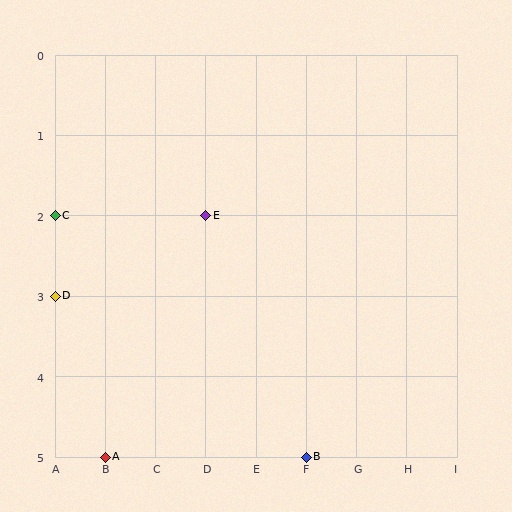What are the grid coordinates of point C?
Point C is at grid coordinates (A, 2).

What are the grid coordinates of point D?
Point D is at grid coordinates (A, 3).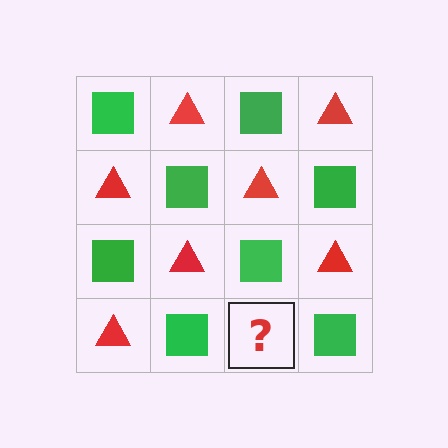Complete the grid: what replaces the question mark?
The question mark should be replaced with a red triangle.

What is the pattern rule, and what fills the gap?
The rule is that it alternates green square and red triangle in a checkerboard pattern. The gap should be filled with a red triangle.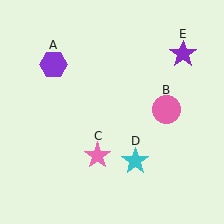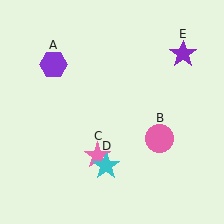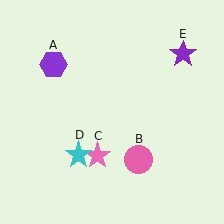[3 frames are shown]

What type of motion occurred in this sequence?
The pink circle (object B), cyan star (object D) rotated clockwise around the center of the scene.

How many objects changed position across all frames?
2 objects changed position: pink circle (object B), cyan star (object D).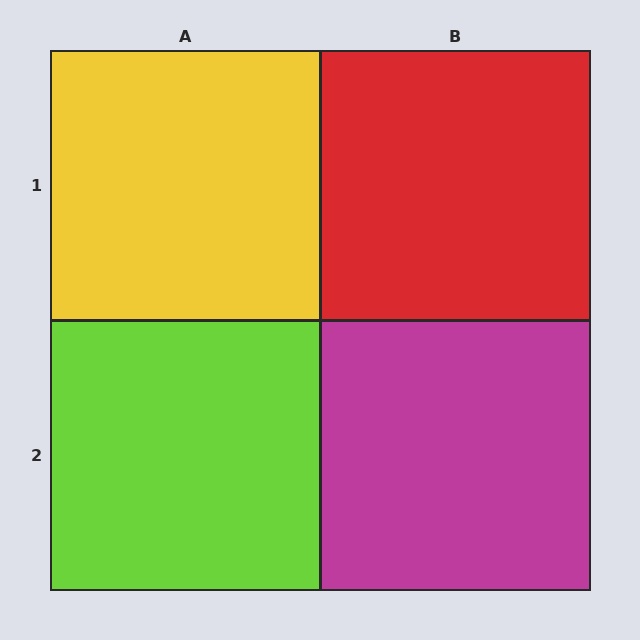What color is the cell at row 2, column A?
Lime.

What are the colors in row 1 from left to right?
Yellow, red.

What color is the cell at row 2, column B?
Magenta.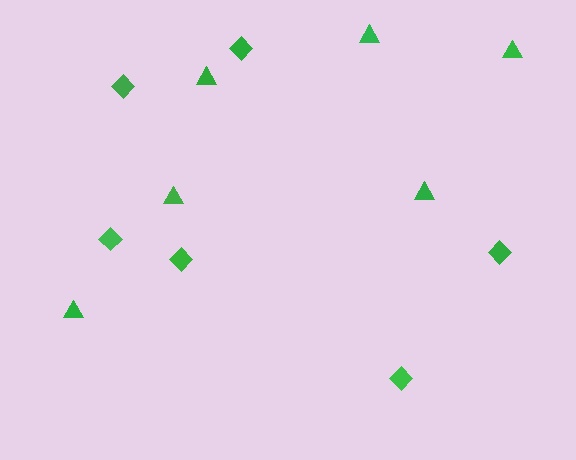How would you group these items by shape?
There are 2 groups: one group of triangles (6) and one group of diamonds (6).